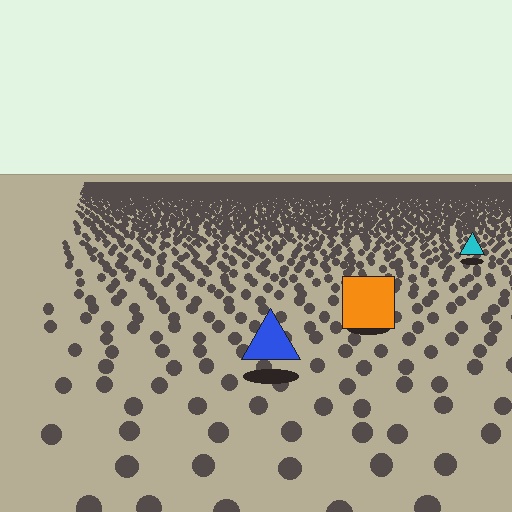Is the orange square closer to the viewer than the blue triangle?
No. The blue triangle is closer — you can tell from the texture gradient: the ground texture is coarser near it.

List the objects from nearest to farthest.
From nearest to farthest: the blue triangle, the orange square, the cyan triangle.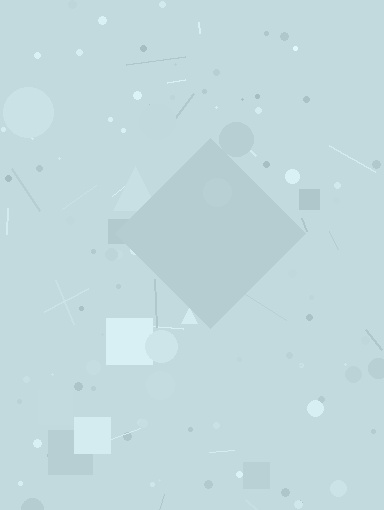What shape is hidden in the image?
A diamond is hidden in the image.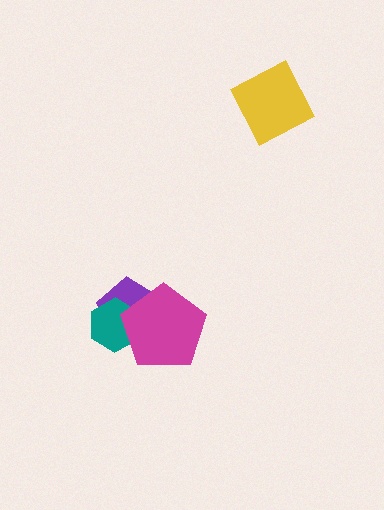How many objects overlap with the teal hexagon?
2 objects overlap with the teal hexagon.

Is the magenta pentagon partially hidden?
No, no other shape covers it.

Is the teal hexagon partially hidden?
Yes, it is partially covered by another shape.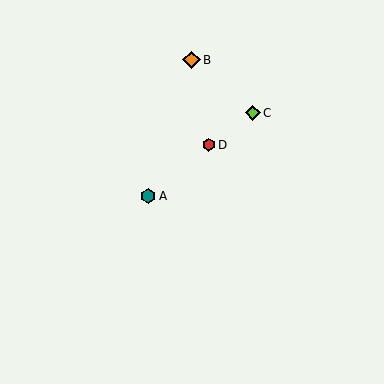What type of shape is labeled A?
Shape A is a teal hexagon.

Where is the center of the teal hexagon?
The center of the teal hexagon is at (148, 196).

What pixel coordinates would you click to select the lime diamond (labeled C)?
Click at (253, 113) to select the lime diamond C.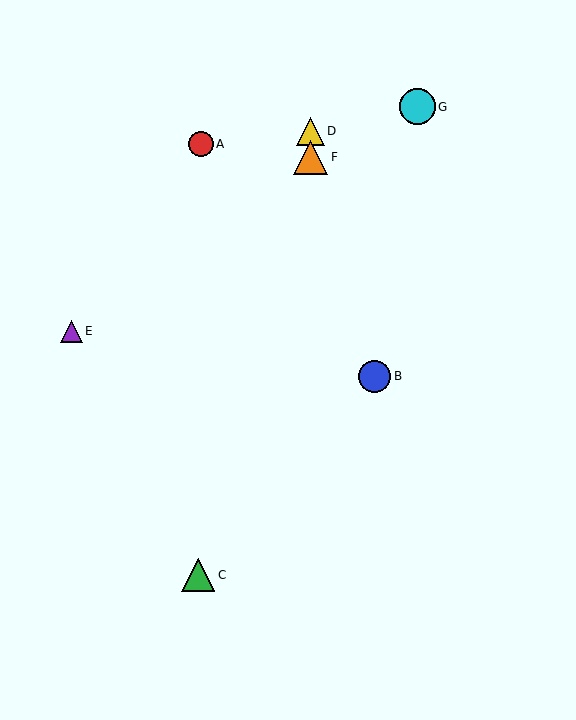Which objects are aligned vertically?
Objects D, F are aligned vertically.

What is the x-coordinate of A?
Object A is at x≈201.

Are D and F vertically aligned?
Yes, both are at x≈310.